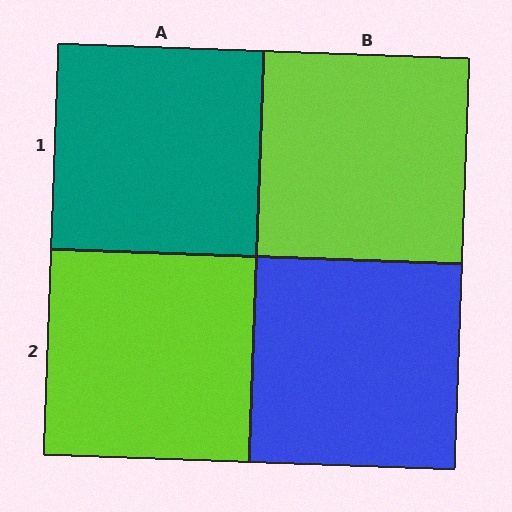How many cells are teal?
1 cell is teal.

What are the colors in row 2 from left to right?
Lime, blue.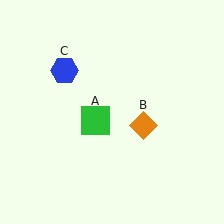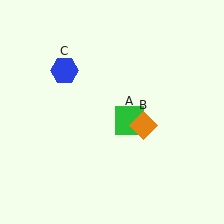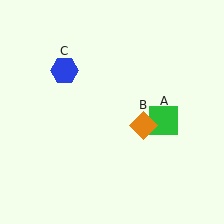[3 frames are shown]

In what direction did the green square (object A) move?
The green square (object A) moved right.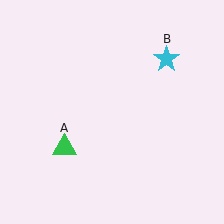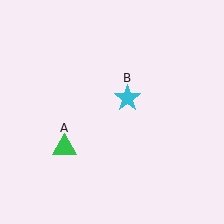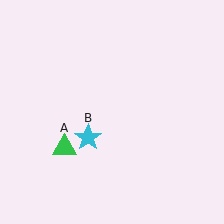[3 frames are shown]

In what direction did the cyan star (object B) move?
The cyan star (object B) moved down and to the left.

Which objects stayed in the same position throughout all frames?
Green triangle (object A) remained stationary.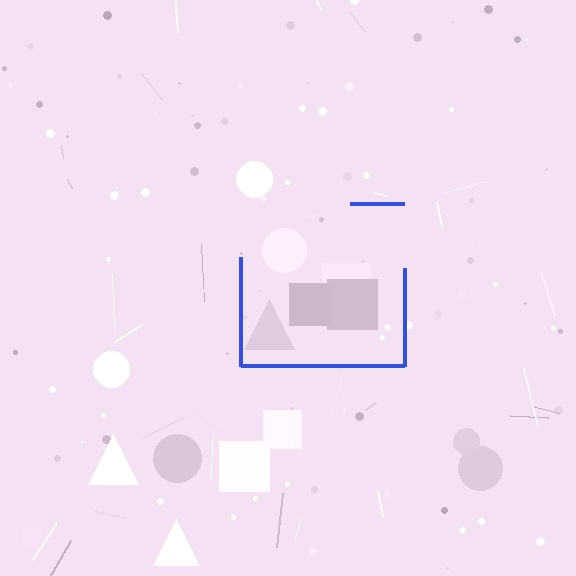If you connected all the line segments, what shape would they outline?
They would outline a square.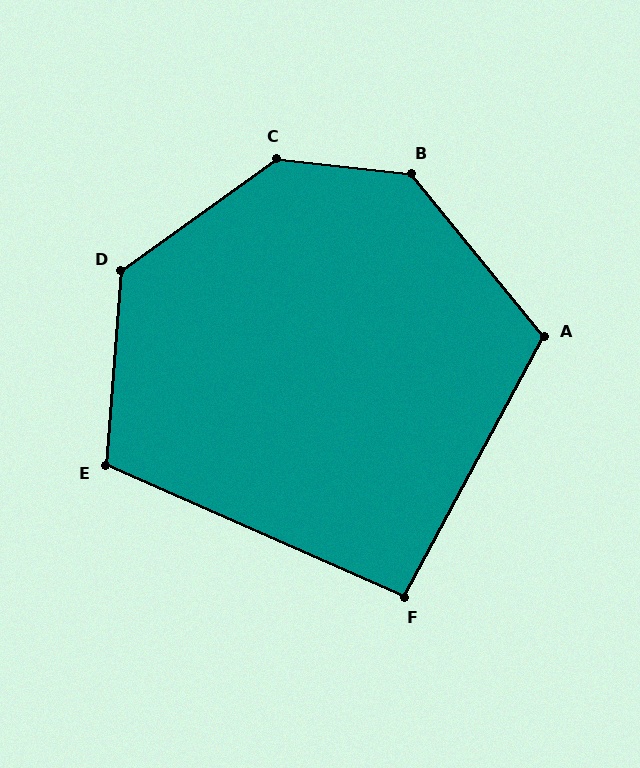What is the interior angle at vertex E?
Approximately 109 degrees (obtuse).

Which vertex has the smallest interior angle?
F, at approximately 95 degrees.